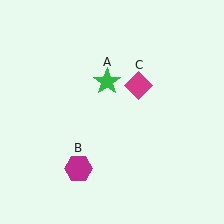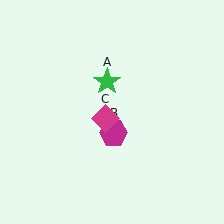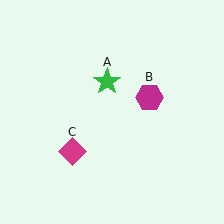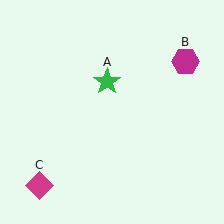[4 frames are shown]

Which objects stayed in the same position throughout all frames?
Green star (object A) remained stationary.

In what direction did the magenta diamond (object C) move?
The magenta diamond (object C) moved down and to the left.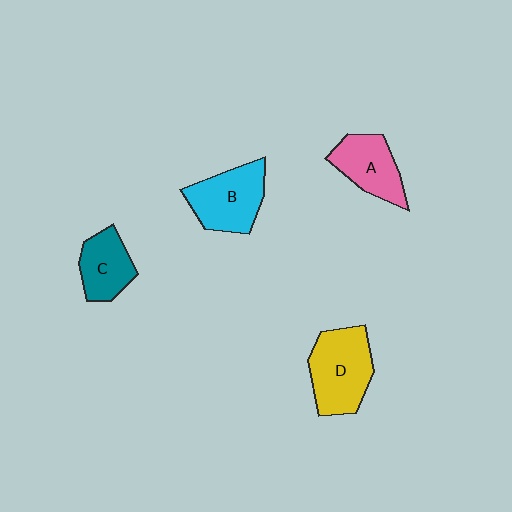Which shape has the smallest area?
Shape C (teal).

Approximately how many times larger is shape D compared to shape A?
Approximately 1.3 times.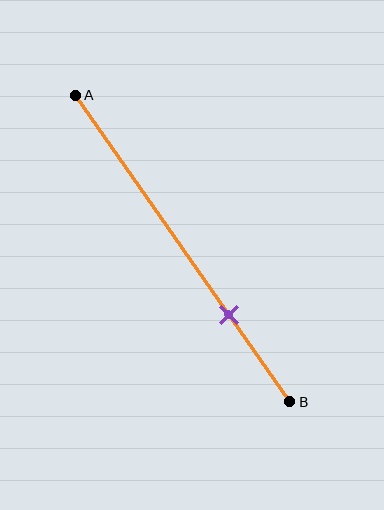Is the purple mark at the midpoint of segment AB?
No, the mark is at about 70% from A, not at the 50% midpoint.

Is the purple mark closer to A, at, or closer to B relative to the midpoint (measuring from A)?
The purple mark is closer to point B than the midpoint of segment AB.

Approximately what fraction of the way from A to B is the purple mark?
The purple mark is approximately 70% of the way from A to B.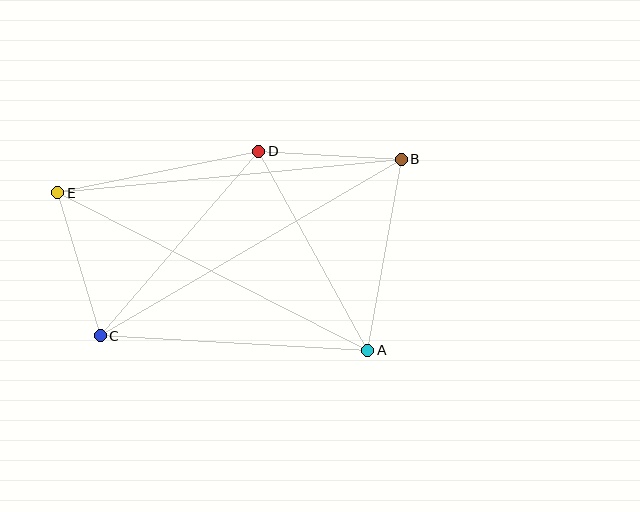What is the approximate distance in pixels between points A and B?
The distance between A and B is approximately 194 pixels.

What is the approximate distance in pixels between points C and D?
The distance between C and D is approximately 243 pixels.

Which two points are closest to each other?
Points B and D are closest to each other.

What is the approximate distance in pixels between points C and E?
The distance between C and E is approximately 149 pixels.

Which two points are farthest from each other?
Points B and C are farthest from each other.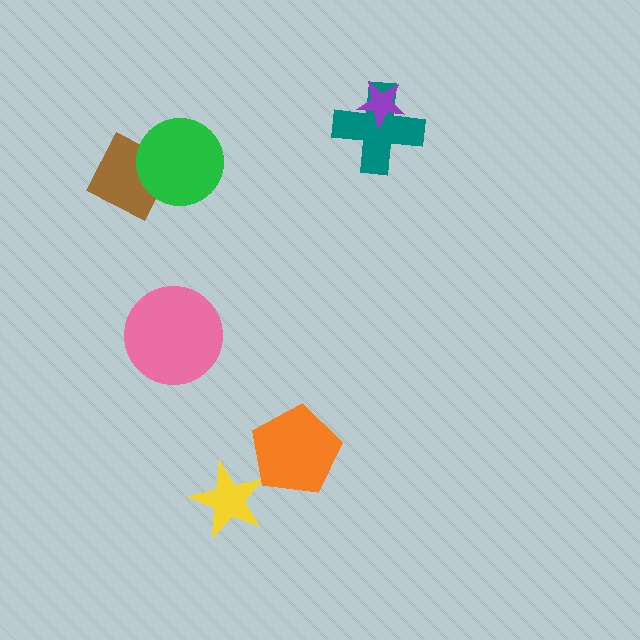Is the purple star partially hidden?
No, no other shape covers it.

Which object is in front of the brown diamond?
The green circle is in front of the brown diamond.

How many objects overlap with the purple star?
1 object overlaps with the purple star.